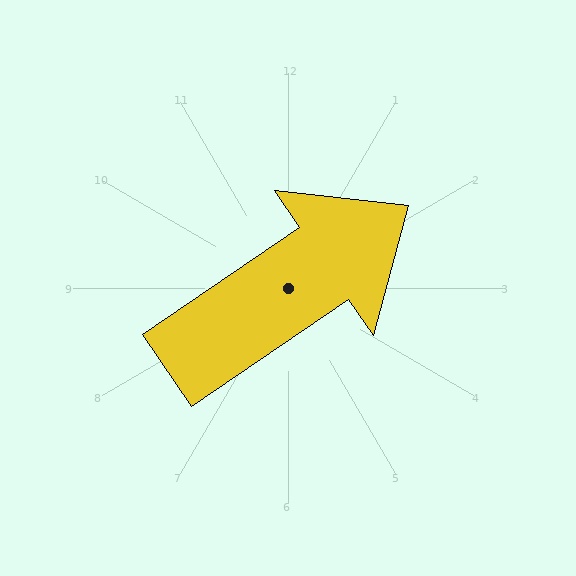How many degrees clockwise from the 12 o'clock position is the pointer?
Approximately 56 degrees.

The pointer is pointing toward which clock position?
Roughly 2 o'clock.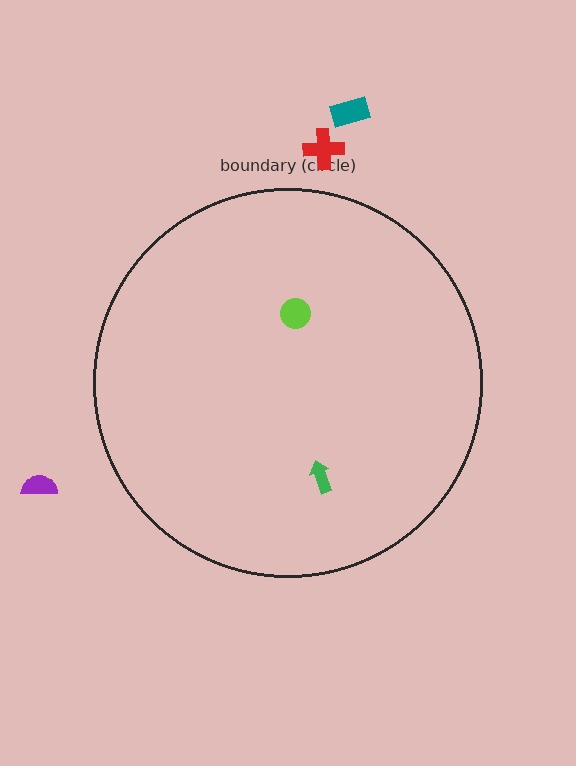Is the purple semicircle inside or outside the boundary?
Outside.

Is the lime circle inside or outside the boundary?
Inside.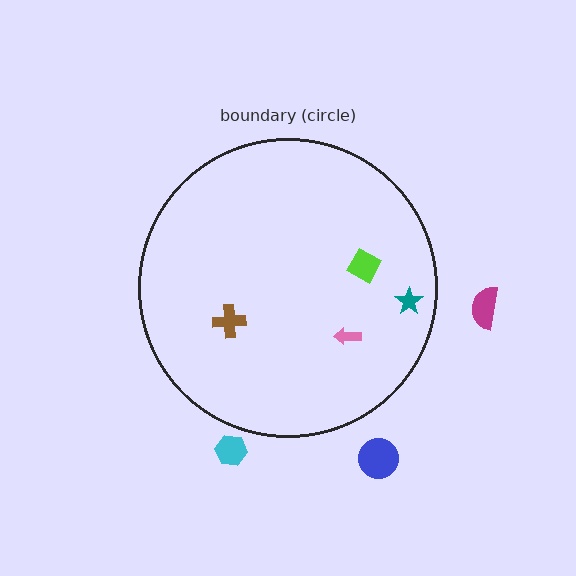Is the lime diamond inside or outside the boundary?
Inside.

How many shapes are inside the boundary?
4 inside, 3 outside.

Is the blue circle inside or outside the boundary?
Outside.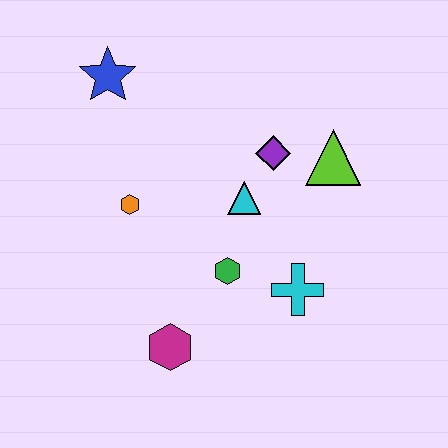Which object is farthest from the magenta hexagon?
The blue star is farthest from the magenta hexagon.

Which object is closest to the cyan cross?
The green hexagon is closest to the cyan cross.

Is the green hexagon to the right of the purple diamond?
No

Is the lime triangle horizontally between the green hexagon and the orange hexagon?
No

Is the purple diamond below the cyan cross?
No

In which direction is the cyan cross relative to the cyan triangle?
The cyan cross is below the cyan triangle.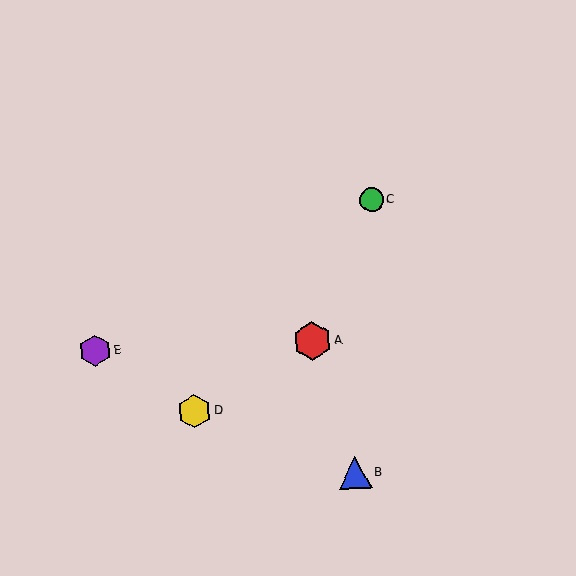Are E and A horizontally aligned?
Yes, both are at y≈351.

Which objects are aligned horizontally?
Objects A, E are aligned horizontally.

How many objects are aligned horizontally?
2 objects (A, E) are aligned horizontally.